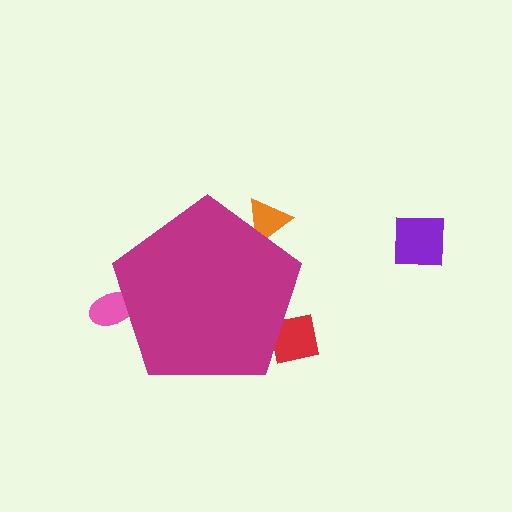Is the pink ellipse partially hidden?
Yes, the pink ellipse is partially hidden behind the magenta pentagon.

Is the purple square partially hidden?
No, the purple square is fully visible.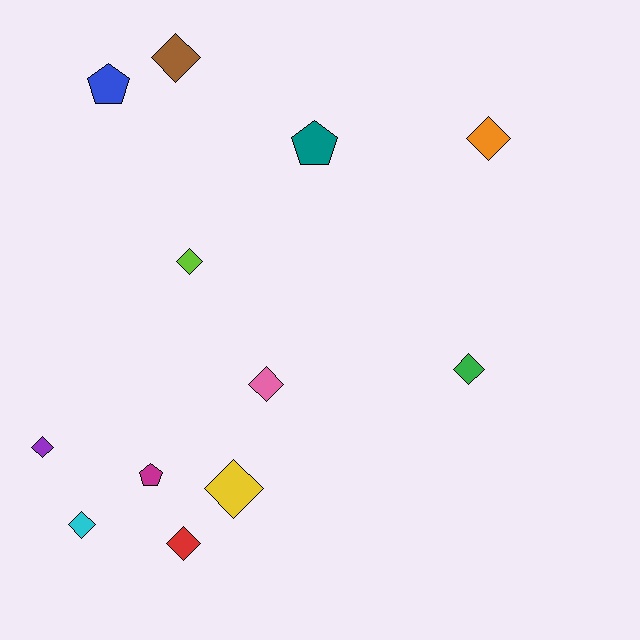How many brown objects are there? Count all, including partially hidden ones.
There is 1 brown object.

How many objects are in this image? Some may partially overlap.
There are 12 objects.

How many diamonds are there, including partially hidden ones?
There are 9 diamonds.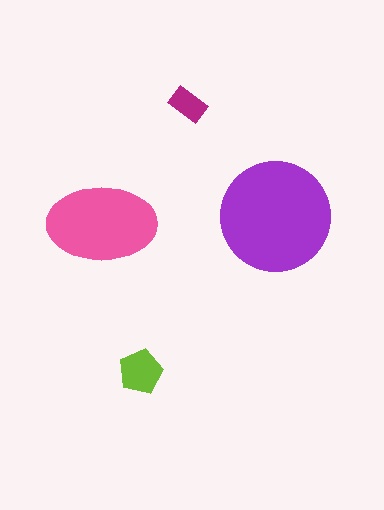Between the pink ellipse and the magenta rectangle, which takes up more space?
The pink ellipse.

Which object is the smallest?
The magenta rectangle.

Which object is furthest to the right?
The purple circle is rightmost.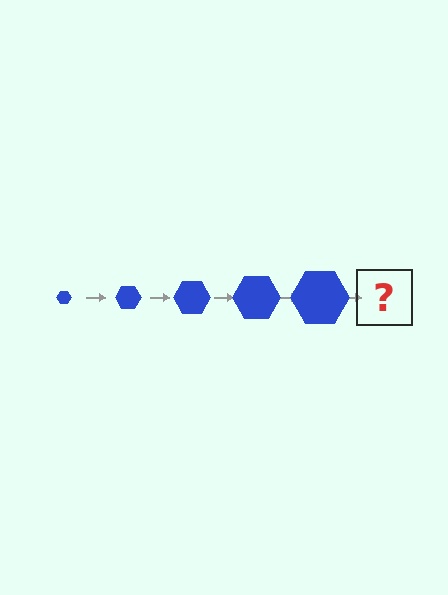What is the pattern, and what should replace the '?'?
The pattern is that the hexagon gets progressively larger each step. The '?' should be a blue hexagon, larger than the previous one.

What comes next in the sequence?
The next element should be a blue hexagon, larger than the previous one.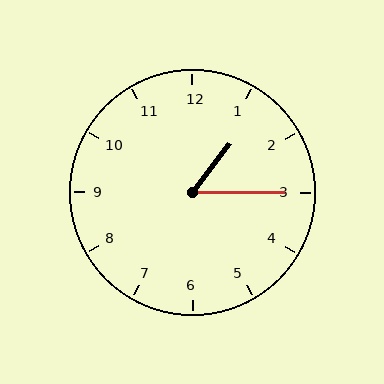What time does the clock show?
1:15.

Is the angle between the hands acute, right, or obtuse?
It is acute.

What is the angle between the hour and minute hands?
Approximately 52 degrees.